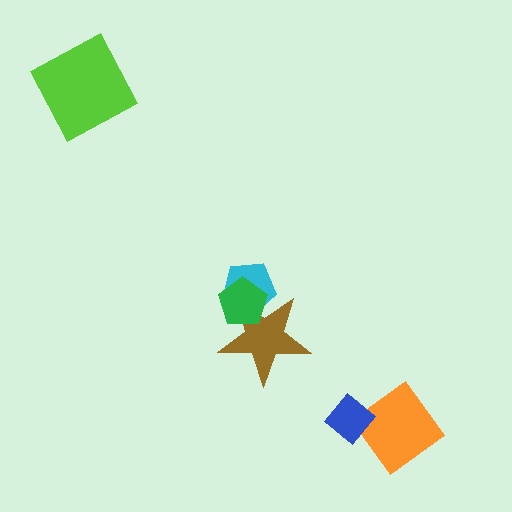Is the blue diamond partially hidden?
No, no other shape covers it.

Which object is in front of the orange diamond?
The blue diamond is in front of the orange diamond.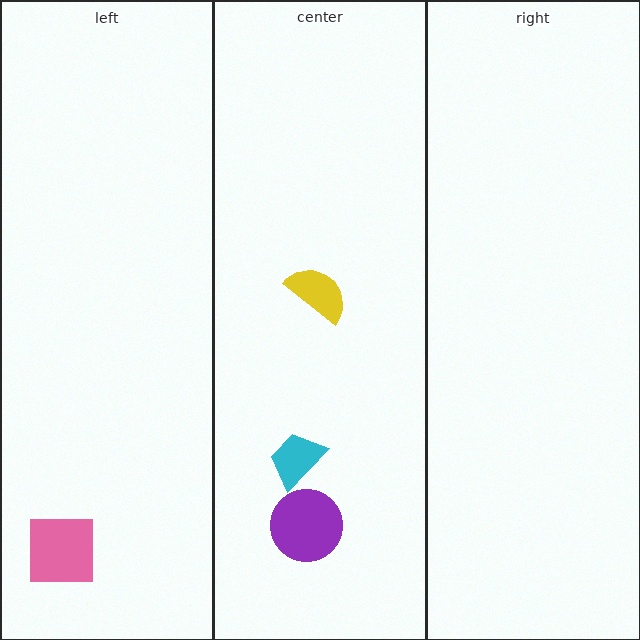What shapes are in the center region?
The yellow semicircle, the purple circle, the cyan trapezoid.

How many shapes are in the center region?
3.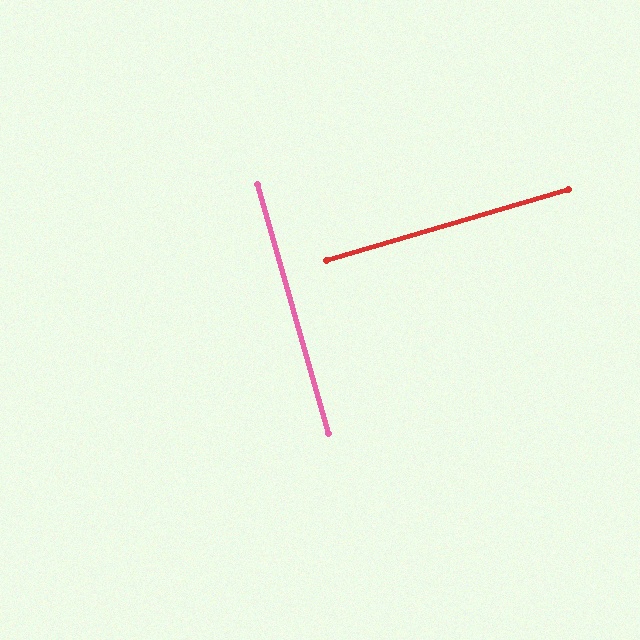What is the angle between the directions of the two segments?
Approximately 89 degrees.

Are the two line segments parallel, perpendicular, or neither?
Perpendicular — they meet at approximately 89°.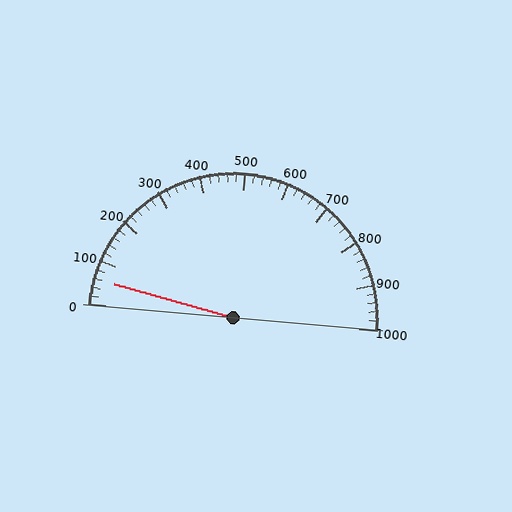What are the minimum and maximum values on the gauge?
The gauge ranges from 0 to 1000.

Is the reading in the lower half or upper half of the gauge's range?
The reading is in the lower half of the range (0 to 1000).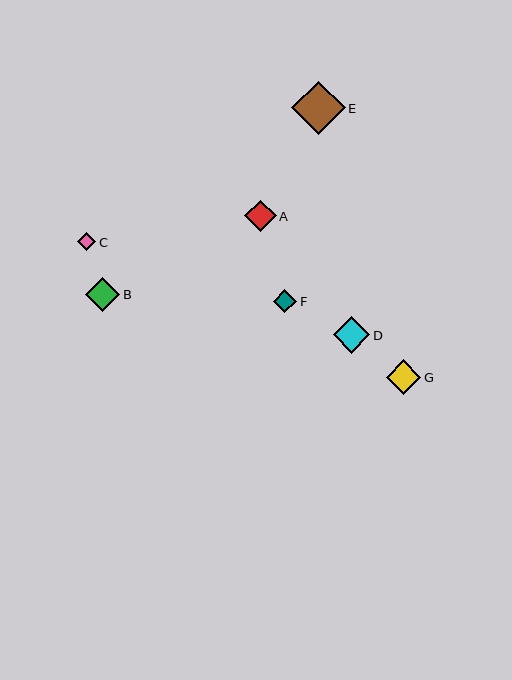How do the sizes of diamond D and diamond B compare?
Diamond D and diamond B are approximately the same size.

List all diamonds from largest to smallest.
From largest to smallest: E, D, G, B, A, F, C.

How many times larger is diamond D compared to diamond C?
Diamond D is approximately 2.0 times the size of diamond C.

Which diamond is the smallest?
Diamond C is the smallest with a size of approximately 18 pixels.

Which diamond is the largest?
Diamond E is the largest with a size of approximately 53 pixels.